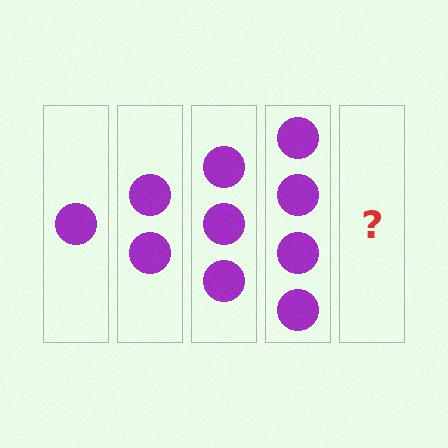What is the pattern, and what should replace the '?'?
The pattern is that each step adds one more circle. The '?' should be 5 circles.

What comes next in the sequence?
The next element should be 5 circles.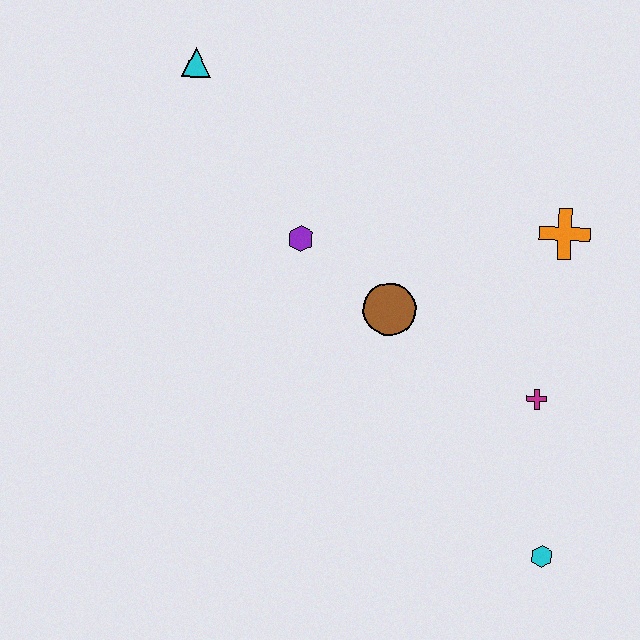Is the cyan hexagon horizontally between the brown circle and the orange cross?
Yes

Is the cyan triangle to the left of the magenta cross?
Yes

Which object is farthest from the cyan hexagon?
The cyan triangle is farthest from the cyan hexagon.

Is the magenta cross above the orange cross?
No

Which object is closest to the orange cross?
The magenta cross is closest to the orange cross.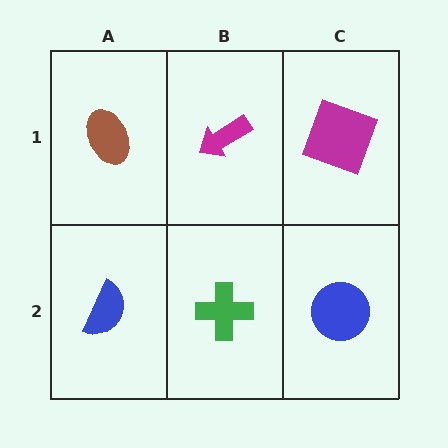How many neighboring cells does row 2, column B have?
3.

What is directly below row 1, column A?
A blue semicircle.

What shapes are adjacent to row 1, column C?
A blue circle (row 2, column C), a magenta arrow (row 1, column B).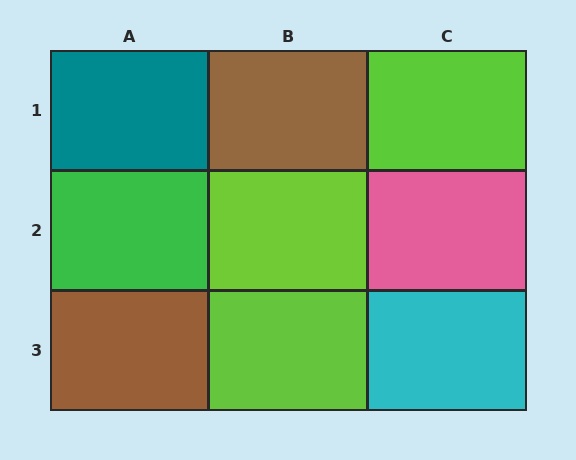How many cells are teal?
1 cell is teal.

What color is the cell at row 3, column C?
Cyan.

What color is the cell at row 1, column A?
Teal.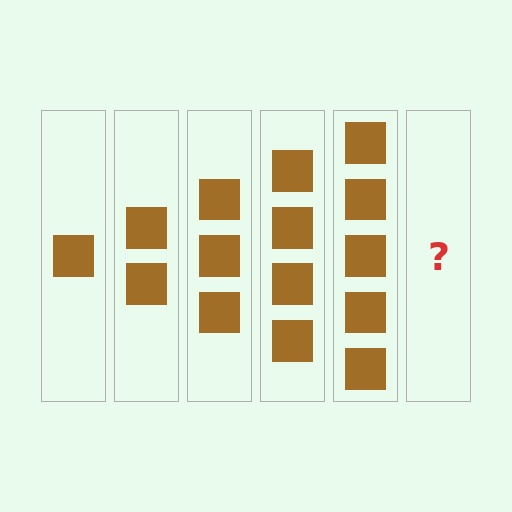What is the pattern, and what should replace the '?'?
The pattern is that each step adds one more square. The '?' should be 6 squares.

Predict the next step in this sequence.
The next step is 6 squares.